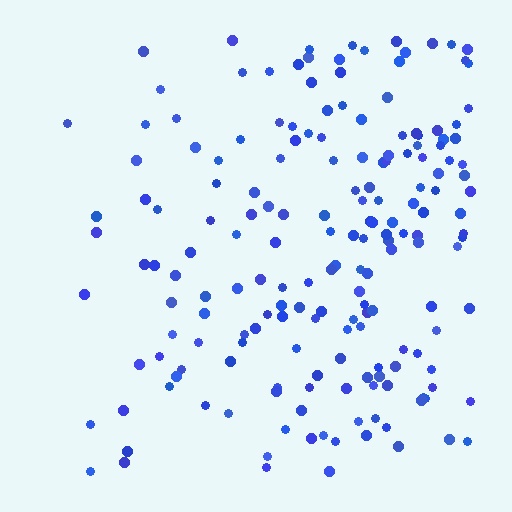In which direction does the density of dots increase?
From left to right, with the right side densest.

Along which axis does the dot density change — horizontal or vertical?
Horizontal.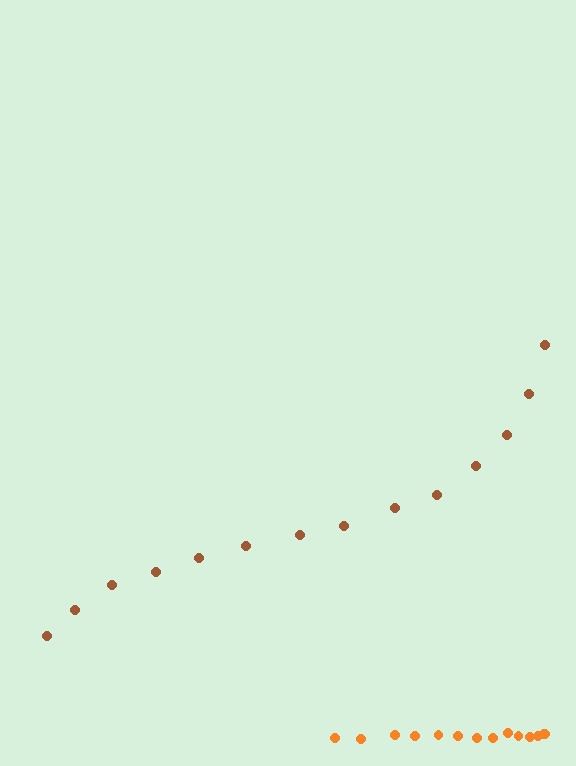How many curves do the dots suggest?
There are 2 distinct paths.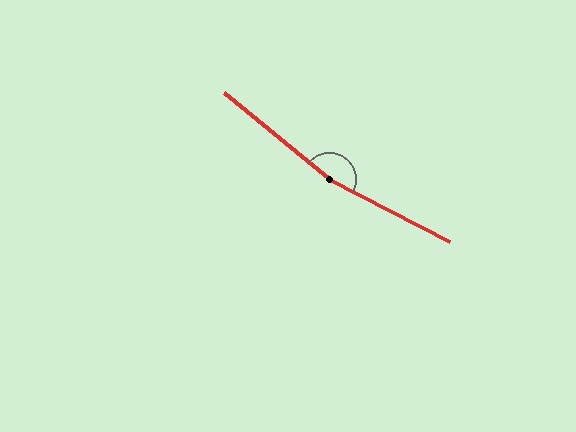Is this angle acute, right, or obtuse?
It is obtuse.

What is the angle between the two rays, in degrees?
Approximately 168 degrees.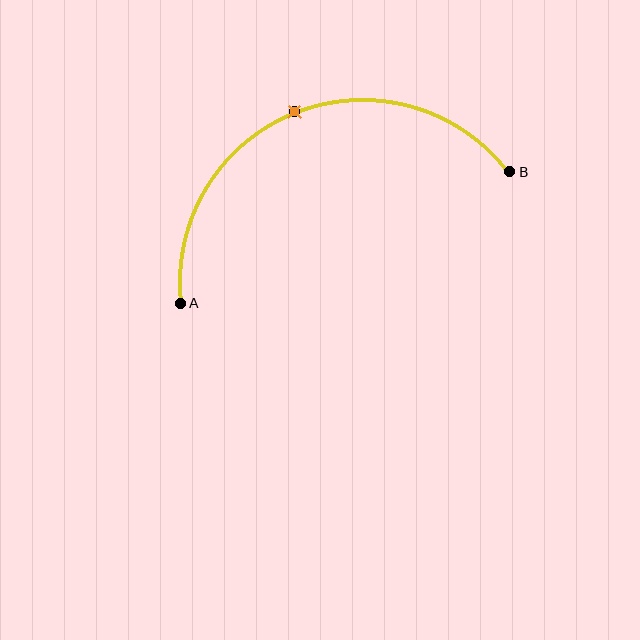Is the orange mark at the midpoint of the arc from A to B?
Yes. The orange mark lies on the arc at equal arc-length from both A and B — it is the arc midpoint.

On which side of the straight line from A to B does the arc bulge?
The arc bulges above the straight line connecting A and B.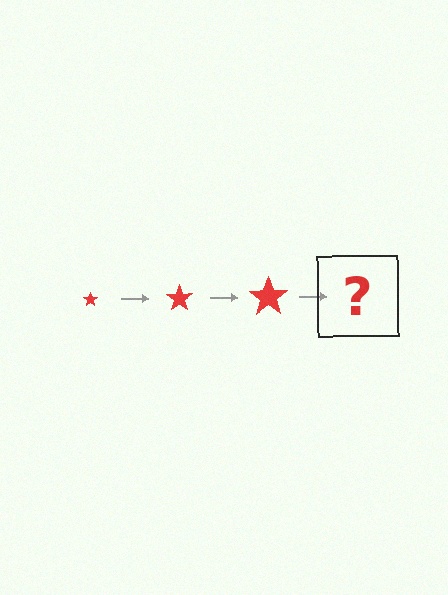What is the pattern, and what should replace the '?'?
The pattern is that the star gets progressively larger each step. The '?' should be a red star, larger than the previous one.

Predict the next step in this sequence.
The next step is a red star, larger than the previous one.